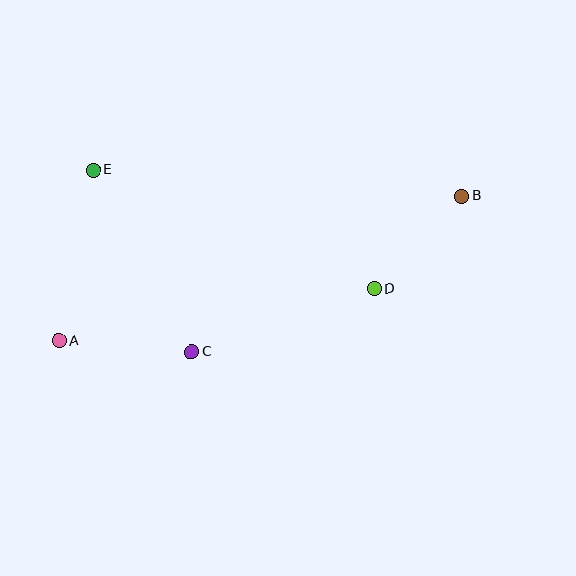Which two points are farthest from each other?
Points A and B are farthest from each other.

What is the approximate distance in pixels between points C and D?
The distance between C and D is approximately 193 pixels.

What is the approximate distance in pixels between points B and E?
The distance between B and E is approximately 369 pixels.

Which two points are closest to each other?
Points B and D are closest to each other.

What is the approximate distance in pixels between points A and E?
The distance between A and E is approximately 175 pixels.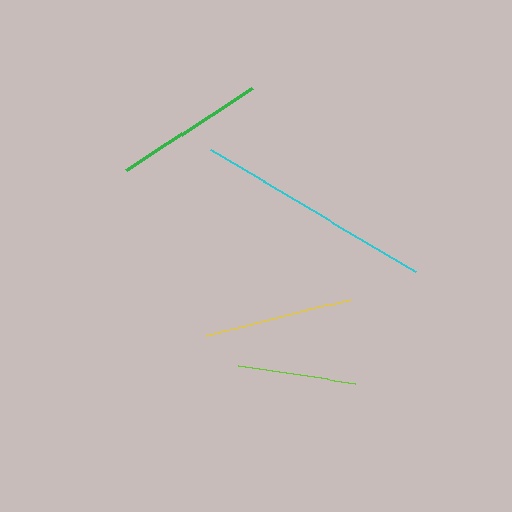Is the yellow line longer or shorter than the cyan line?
The cyan line is longer than the yellow line.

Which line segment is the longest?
The cyan line is the longest at approximately 239 pixels.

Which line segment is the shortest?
The lime line is the shortest at approximately 118 pixels.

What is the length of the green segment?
The green segment is approximately 151 pixels long.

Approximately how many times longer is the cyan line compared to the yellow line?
The cyan line is approximately 1.6 times the length of the yellow line.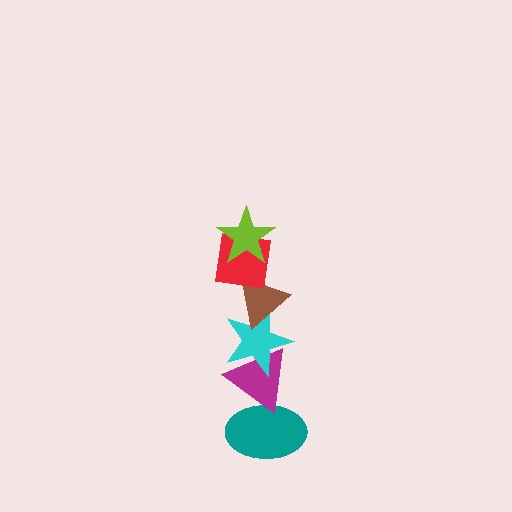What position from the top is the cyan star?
The cyan star is 4th from the top.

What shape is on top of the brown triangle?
The red square is on top of the brown triangle.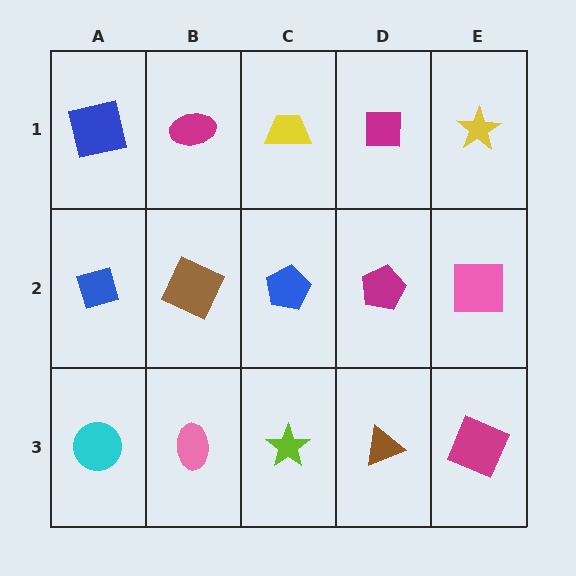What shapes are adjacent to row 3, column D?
A magenta pentagon (row 2, column D), a lime star (row 3, column C), a magenta square (row 3, column E).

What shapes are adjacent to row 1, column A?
A blue diamond (row 2, column A), a magenta ellipse (row 1, column B).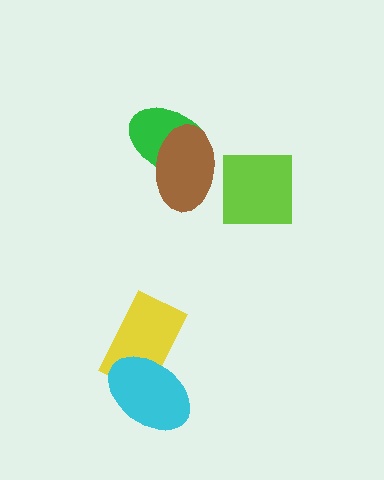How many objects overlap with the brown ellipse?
1 object overlaps with the brown ellipse.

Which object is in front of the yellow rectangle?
The cyan ellipse is in front of the yellow rectangle.